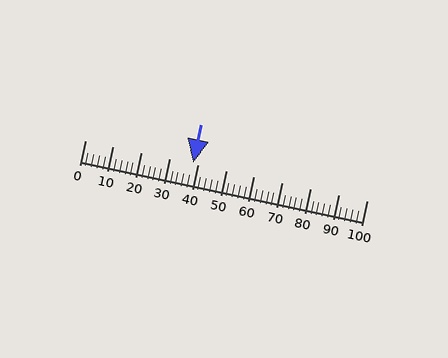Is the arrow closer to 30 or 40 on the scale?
The arrow is closer to 40.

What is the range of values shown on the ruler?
The ruler shows values from 0 to 100.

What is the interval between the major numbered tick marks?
The major tick marks are spaced 10 units apart.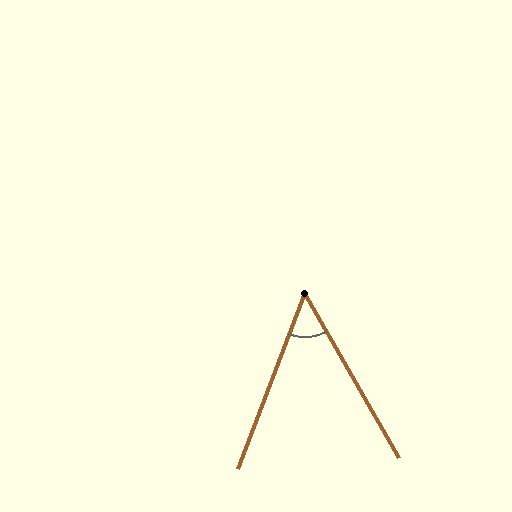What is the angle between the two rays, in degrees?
Approximately 51 degrees.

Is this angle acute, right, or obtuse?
It is acute.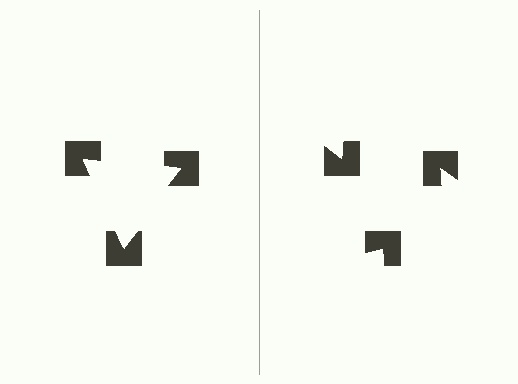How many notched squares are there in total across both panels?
6 — 3 on each side.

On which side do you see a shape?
An illusory triangle appears on the left side. On the right side the wedge cuts are rotated, so no coherent shape forms.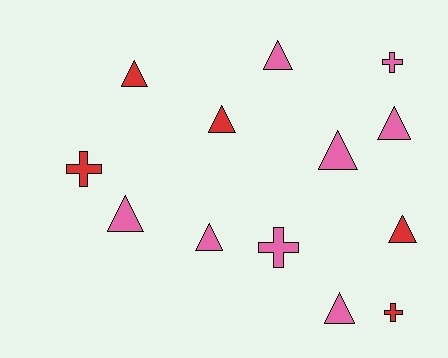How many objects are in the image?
There are 13 objects.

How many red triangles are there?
There are 3 red triangles.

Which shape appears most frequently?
Triangle, with 9 objects.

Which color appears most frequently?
Pink, with 8 objects.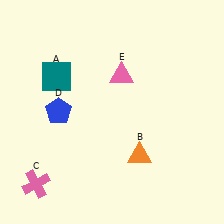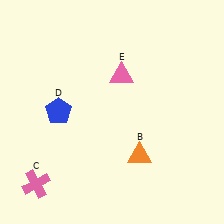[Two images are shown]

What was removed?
The teal square (A) was removed in Image 2.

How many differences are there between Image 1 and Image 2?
There is 1 difference between the two images.